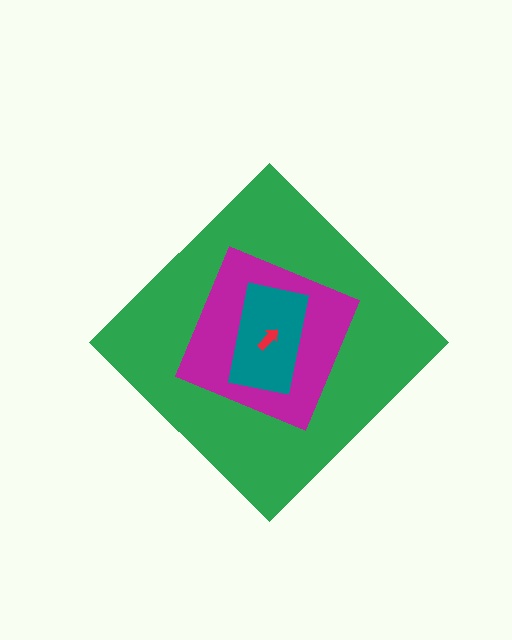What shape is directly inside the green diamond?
The magenta square.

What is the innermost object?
The red arrow.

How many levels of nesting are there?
4.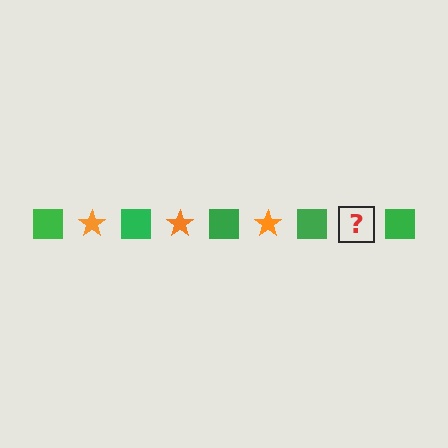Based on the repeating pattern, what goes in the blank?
The blank should be an orange star.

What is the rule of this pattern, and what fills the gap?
The rule is that the pattern alternates between green square and orange star. The gap should be filled with an orange star.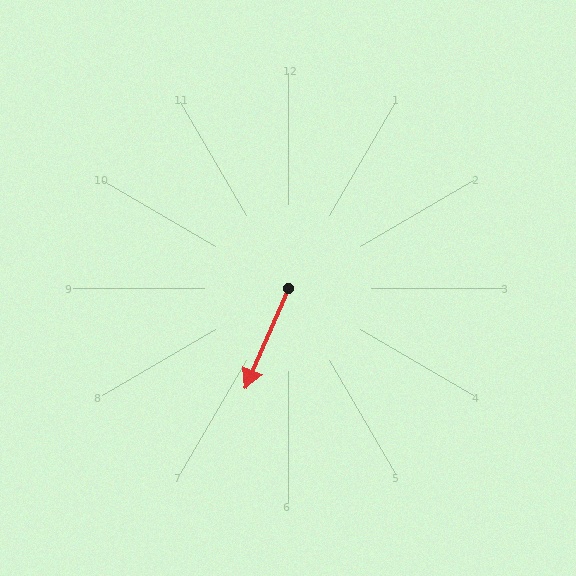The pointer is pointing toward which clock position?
Roughly 7 o'clock.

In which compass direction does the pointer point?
Southwest.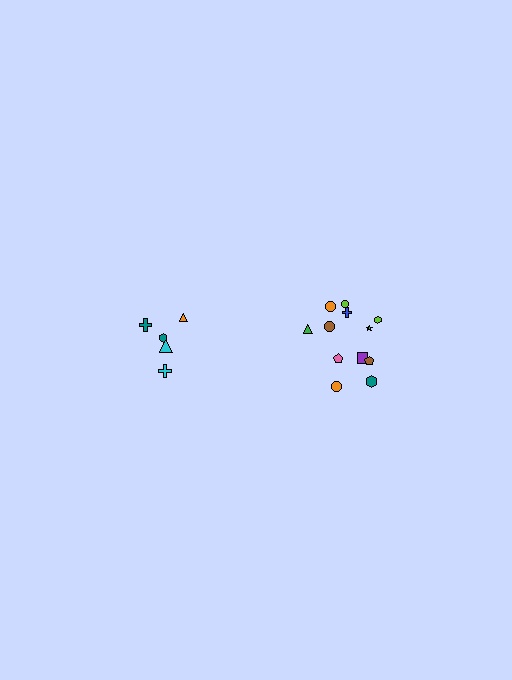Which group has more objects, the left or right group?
The right group.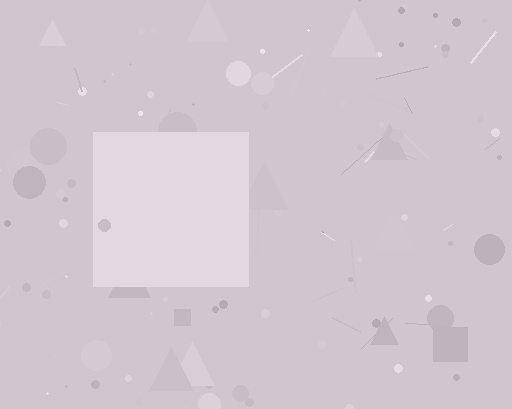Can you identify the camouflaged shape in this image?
The camouflaged shape is a square.